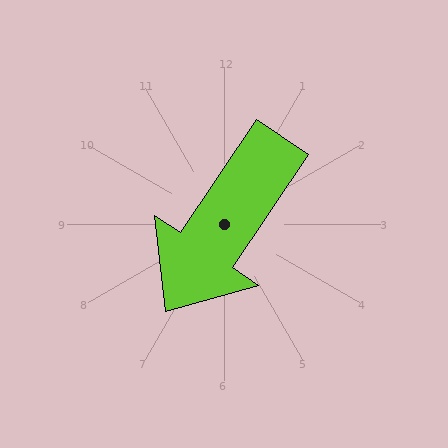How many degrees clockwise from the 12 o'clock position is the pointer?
Approximately 214 degrees.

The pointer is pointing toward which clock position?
Roughly 7 o'clock.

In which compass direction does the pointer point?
Southwest.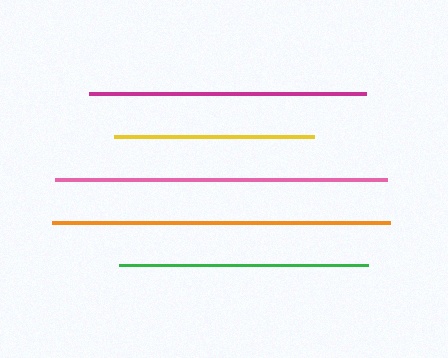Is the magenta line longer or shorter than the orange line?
The orange line is longer than the magenta line.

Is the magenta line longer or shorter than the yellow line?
The magenta line is longer than the yellow line.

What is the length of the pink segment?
The pink segment is approximately 332 pixels long.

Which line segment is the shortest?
The yellow line is the shortest at approximately 200 pixels.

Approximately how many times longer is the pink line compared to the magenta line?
The pink line is approximately 1.2 times the length of the magenta line.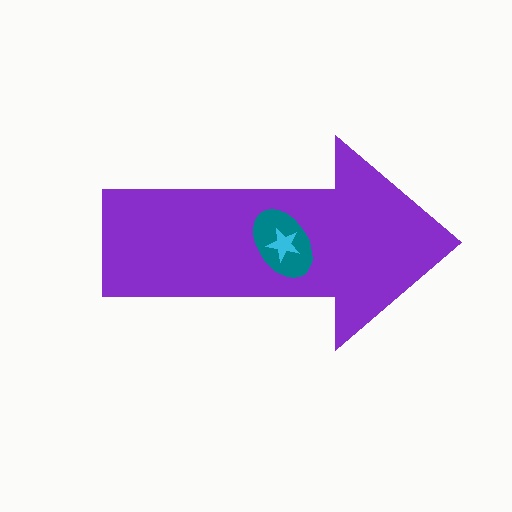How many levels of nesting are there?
3.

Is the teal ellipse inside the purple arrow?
Yes.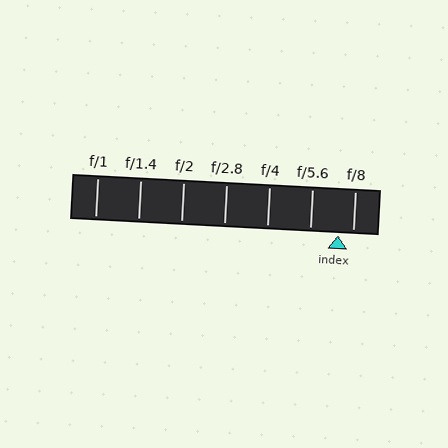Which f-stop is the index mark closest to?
The index mark is closest to f/8.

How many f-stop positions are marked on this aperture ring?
There are 7 f-stop positions marked.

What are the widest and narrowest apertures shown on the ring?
The widest aperture shown is f/1 and the narrowest is f/8.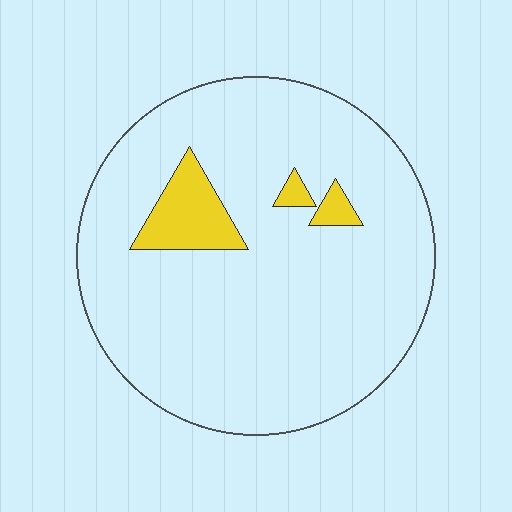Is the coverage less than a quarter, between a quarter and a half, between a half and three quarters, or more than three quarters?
Less than a quarter.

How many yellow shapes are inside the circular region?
3.